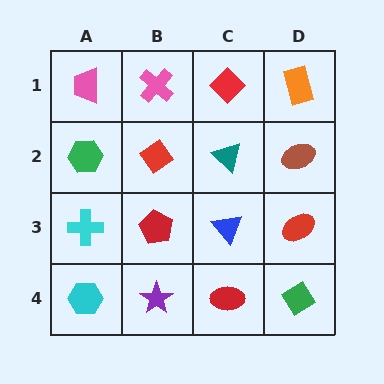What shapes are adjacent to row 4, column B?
A red pentagon (row 3, column B), a cyan hexagon (row 4, column A), a red ellipse (row 4, column C).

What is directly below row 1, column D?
A brown ellipse.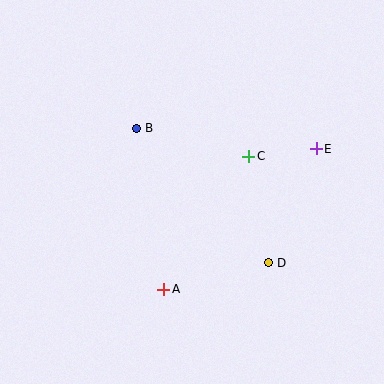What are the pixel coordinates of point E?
Point E is at (316, 149).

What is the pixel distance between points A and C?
The distance between A and C is 158 pixels.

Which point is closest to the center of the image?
Point C at (249, 156) is closest to the center.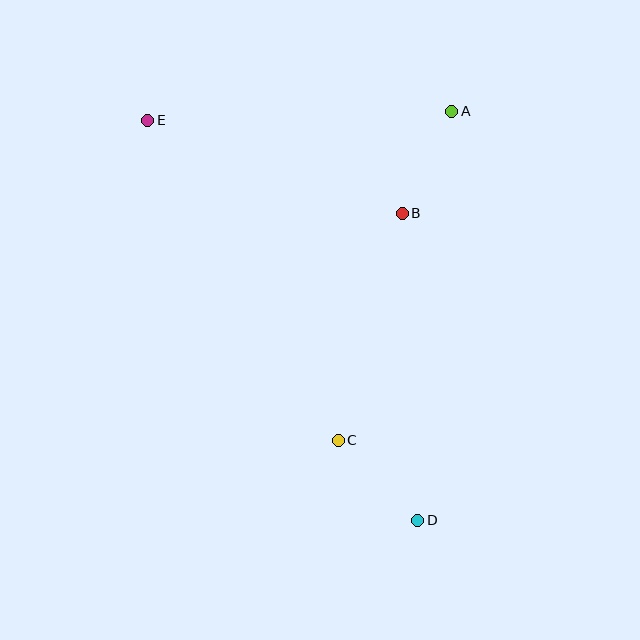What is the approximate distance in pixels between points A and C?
The distance between A and C is approximately 348 pixels.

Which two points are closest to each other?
Points C and D are closest to each other.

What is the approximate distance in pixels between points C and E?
The distance between C and E is approximately 372 pixels.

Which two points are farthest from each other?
Points D and E are farthest from each other.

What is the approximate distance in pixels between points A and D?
The distance between A and D is approximately 410 pixels.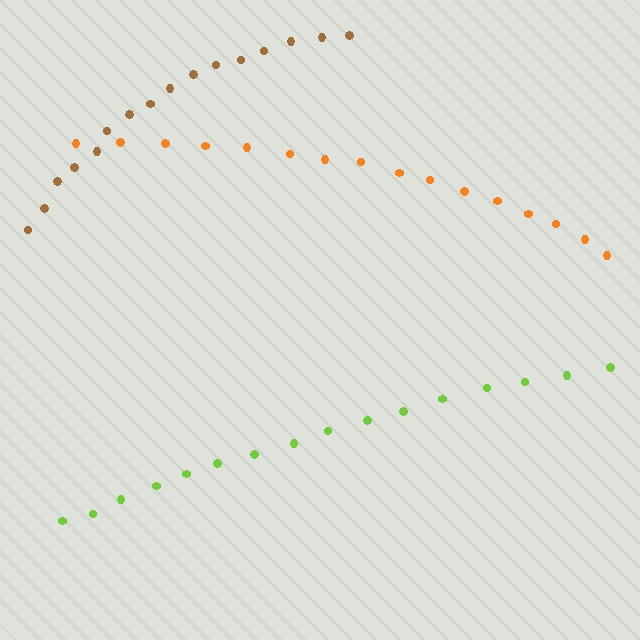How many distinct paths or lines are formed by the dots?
There are 3 distinct paths.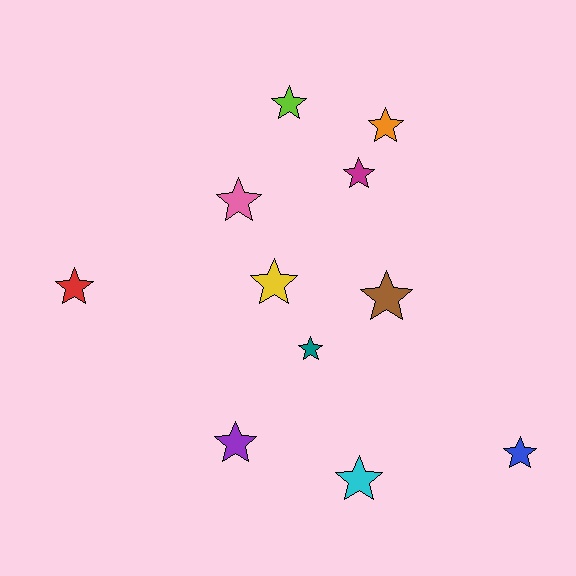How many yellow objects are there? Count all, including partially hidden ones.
There is 1 yellow object.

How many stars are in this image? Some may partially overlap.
There are 11 stars.